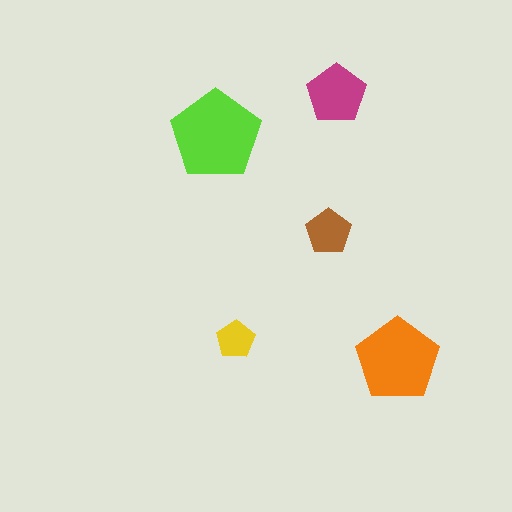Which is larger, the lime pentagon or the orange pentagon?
The lime one.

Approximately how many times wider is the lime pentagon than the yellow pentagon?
About 2.5 times wider.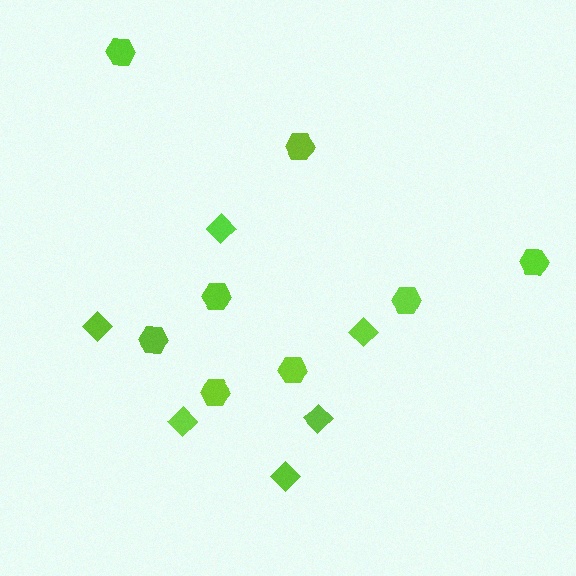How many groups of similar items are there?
There are 2 groups: one group of hexagons (8) and one group of diamonds (6).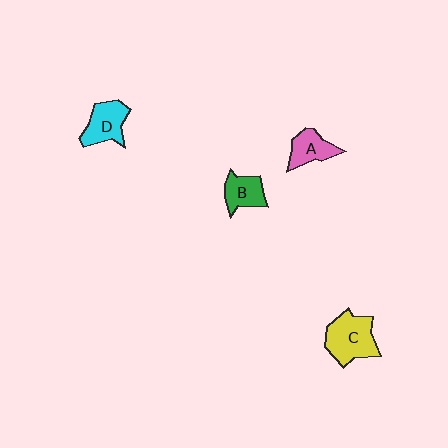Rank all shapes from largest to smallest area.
From largest to smallest: C (yellow), D (cyan), A (pink), B (green).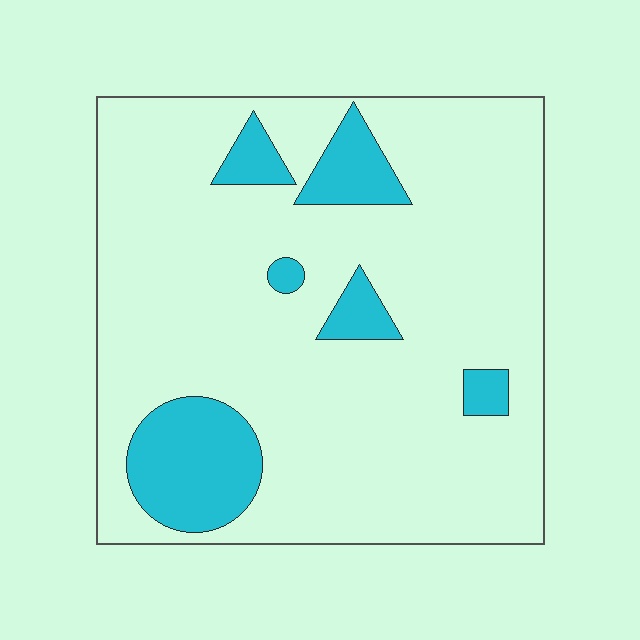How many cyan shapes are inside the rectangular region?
6.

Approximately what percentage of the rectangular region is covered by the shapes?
Approximately 15%.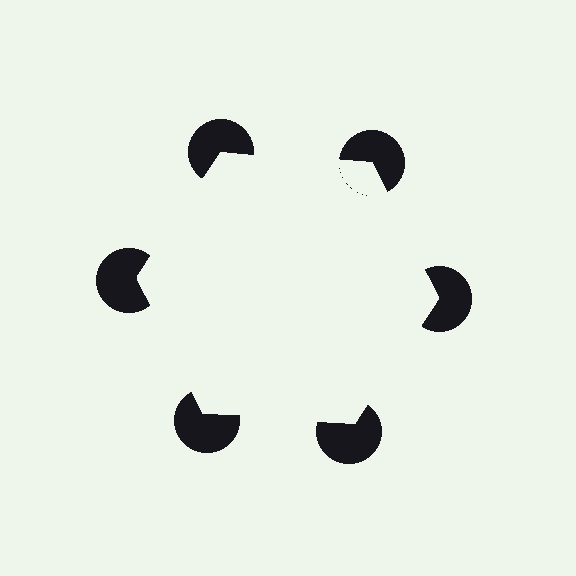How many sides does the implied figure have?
6 sides.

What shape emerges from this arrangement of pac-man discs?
An illusory hexagon — its edges are inferred from the aligned wedge cuts in the pac-man discs, not physically drawn.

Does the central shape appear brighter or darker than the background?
It typically appears slightly brighter than the background, even though no actual brightness change is drawn.